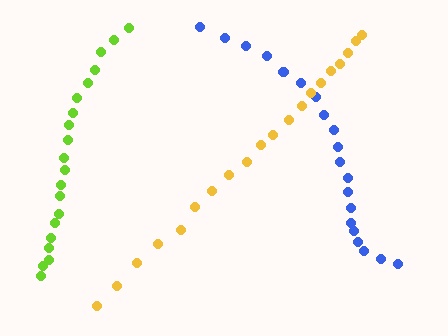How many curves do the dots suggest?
There are 3 distinct paths.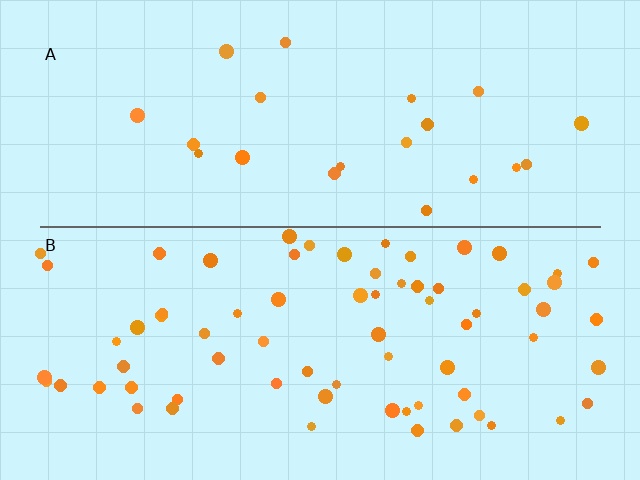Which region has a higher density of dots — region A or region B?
B (the bottom).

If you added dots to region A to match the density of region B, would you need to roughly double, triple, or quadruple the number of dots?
Approximately triple.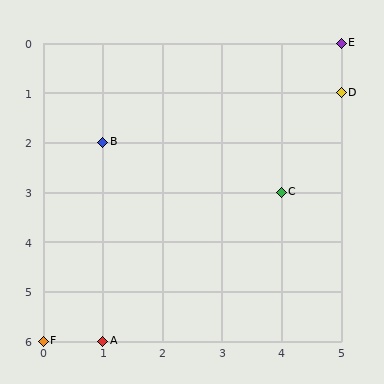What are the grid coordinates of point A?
Point A is at grid coordinates (1, 6).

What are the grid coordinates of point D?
Point D is at grid coordinates (5, 1).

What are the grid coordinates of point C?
Point C is at grid coordinates (4, 3).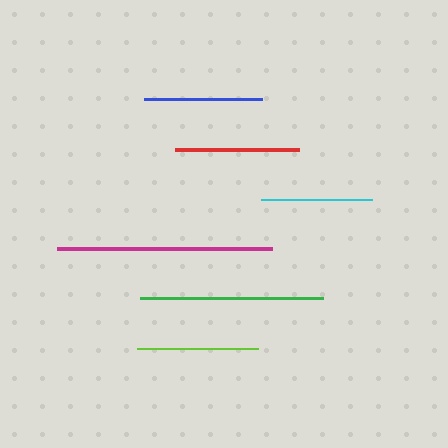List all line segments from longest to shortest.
From longest to shortest: magenta, green, red, lime, blue, cyan.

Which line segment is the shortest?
The cyan line is the shortest at approximately 111 pixels.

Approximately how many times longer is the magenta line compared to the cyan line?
The magenta line is approximately 1.9 times the length of the cyan line.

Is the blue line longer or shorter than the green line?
The green line is longer than the blue line.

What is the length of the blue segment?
The blue segment is approximately 118 pixels long.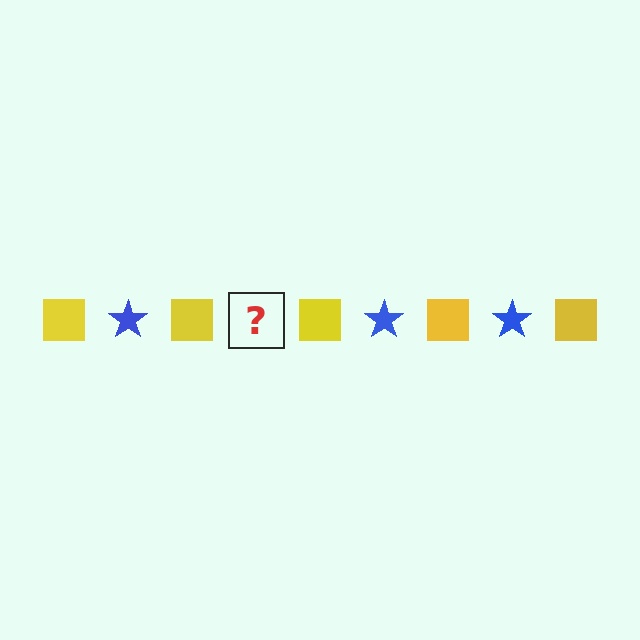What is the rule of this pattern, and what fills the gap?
The rule is that the pattern alternates between yellow square and blue star. The gap should be filled with a blue star.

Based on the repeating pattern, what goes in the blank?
The blank should be a blue star.